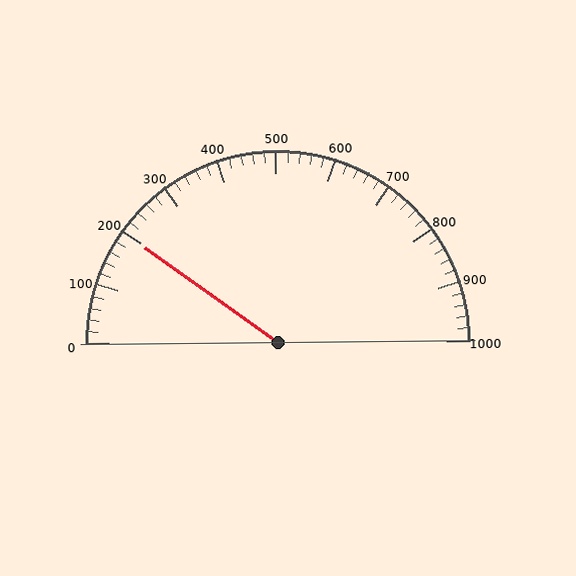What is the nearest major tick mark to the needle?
The nearest major tick mark is 200.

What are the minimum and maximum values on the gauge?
The gauge ranges from 0 to 1000.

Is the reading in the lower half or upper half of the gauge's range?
The reading is in the lower half of the range (0 to 1000).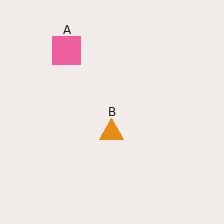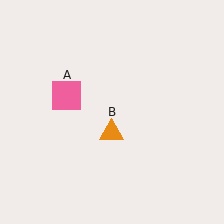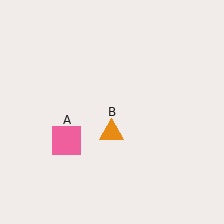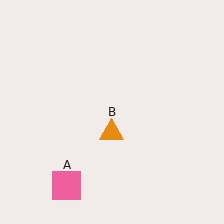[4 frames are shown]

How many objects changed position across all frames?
1 object changed position: pink square (object A).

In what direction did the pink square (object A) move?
The pink square (object A) moved down.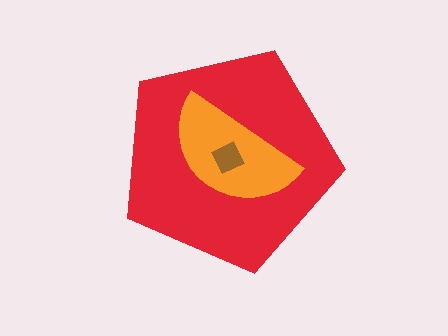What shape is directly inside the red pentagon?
The orange semicircle.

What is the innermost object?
The brown diamond.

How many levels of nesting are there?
3.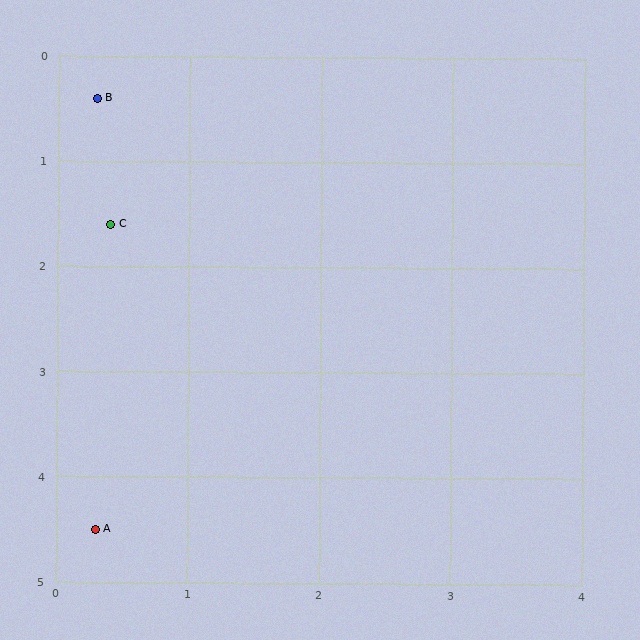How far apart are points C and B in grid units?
Points C and B are about 1.2 grid units apart.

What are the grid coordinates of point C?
Point C is at approximately (0.4, 1.6).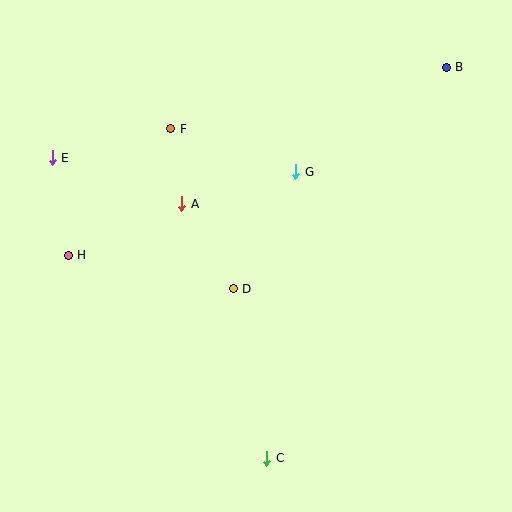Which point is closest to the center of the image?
Point D at (233, 289) is closest to the center.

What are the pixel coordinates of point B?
Point B is at (446, 67).